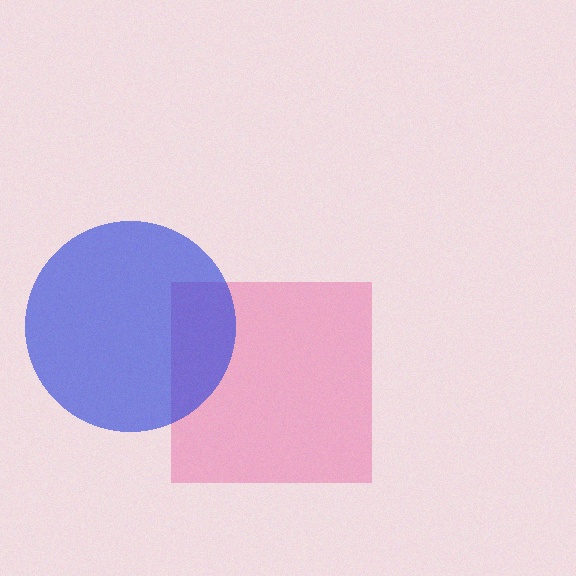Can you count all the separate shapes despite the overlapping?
Yes, there are 2 separate shapes.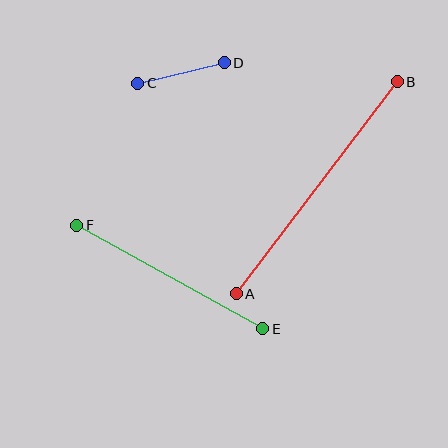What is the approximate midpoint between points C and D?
The midpoint is at approximately (181, 73) pixels.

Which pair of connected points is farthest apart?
Points A and B are farthest apart.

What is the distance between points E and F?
The distance is approximately 213 pixels.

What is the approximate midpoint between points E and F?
The midpoint is at approximately (170, 277) pixels.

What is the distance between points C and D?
The distance is approximately 89 pixels.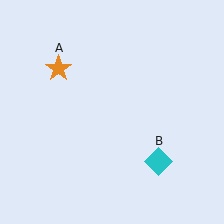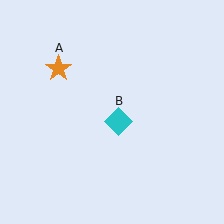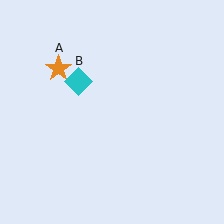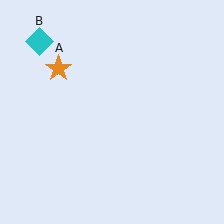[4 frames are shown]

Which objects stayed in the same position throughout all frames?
Orange star (object A) remained stationary.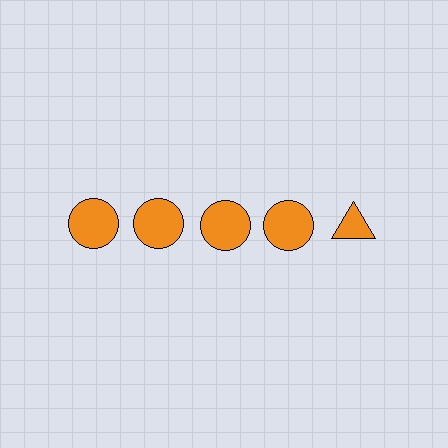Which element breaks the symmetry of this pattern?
The orange triangle in the top row, rightmost column breaks the symmetry. All other shapes are orange circles.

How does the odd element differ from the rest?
It has a different shape: triangle instead of circle.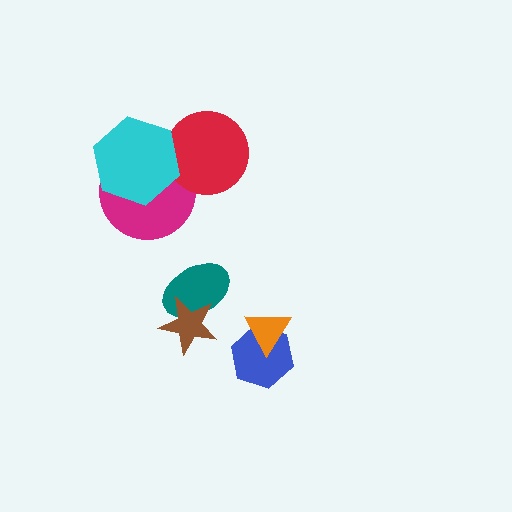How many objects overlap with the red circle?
2 objects overlap with the red circle.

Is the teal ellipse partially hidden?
Yes, it is partially covered by another shape.